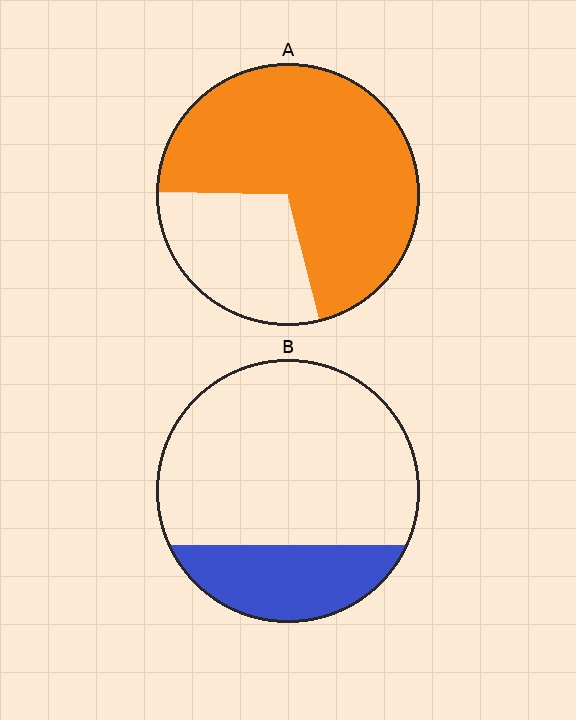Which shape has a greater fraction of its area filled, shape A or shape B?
Shape A.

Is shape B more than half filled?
No.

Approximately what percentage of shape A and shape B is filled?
A is approximately 70% and B is approximately 25%.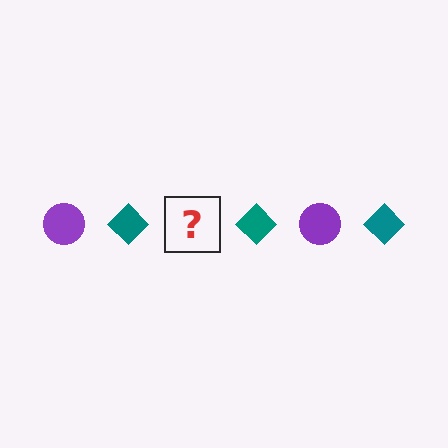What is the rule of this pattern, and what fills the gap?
The rule is that the pattern alternates between purple circle and teal diamond. The gap should be filled with a purple circle.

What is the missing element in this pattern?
The missing element is a purple circle.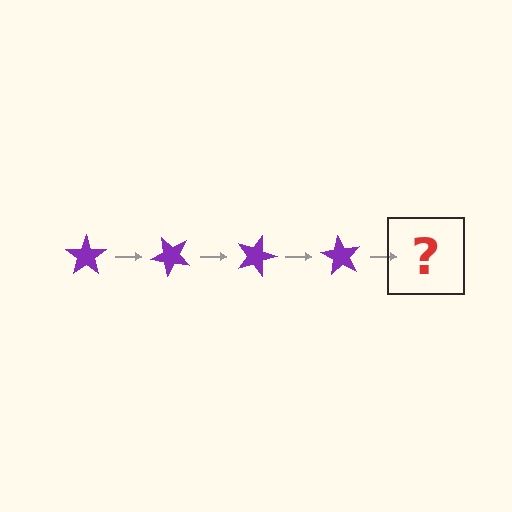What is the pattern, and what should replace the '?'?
The pattern is that the star rotates 45 degrees each step. The '?' should be a purple star rotated 180 degrees.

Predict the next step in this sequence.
The next step is a purple star rotated 180 degrees.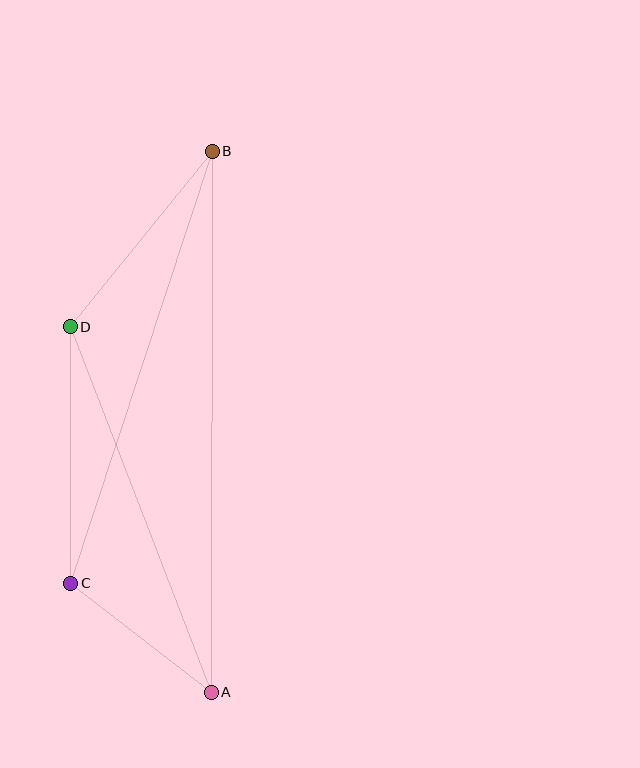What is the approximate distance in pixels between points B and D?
The distance between B and D is approximately 225 pixels.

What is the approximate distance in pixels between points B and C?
The distance between B and C is approximately 454 pixels.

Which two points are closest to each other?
Points A and C are closest to each other.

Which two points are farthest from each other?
Points A and B are farthest from each other.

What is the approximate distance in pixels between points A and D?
The distance between A and D is approximately 392 pixels.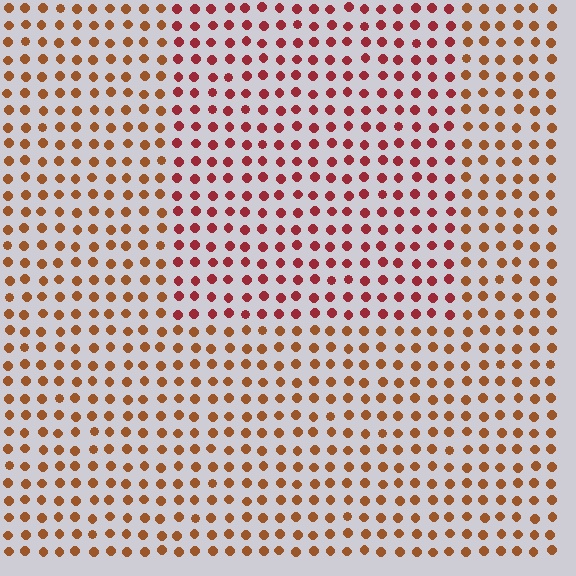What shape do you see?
I see a rectangle.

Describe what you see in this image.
The image is filled with small brown elements in a uniform arrangement. A rectangle-shaped region is visible where the elements are tinted to a slightly different hue, forming a subtle color boundary.